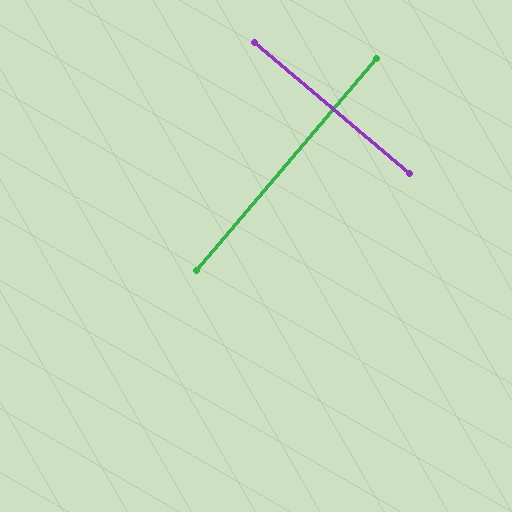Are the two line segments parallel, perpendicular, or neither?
Perpendicular — they meet at approximately 90°.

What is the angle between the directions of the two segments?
Approximately 90 degrees.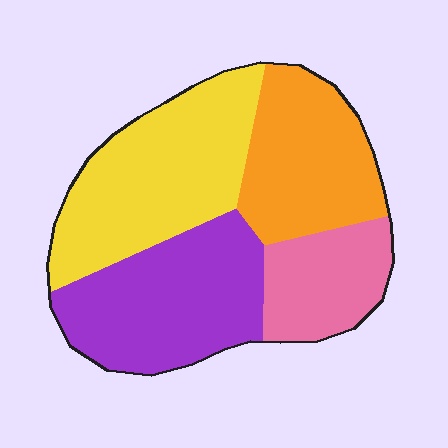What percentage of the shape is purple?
Purple covers around 30% of the shape.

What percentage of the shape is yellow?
Yellow covers around 30% of the shape.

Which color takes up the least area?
Pink, at roughly 15%.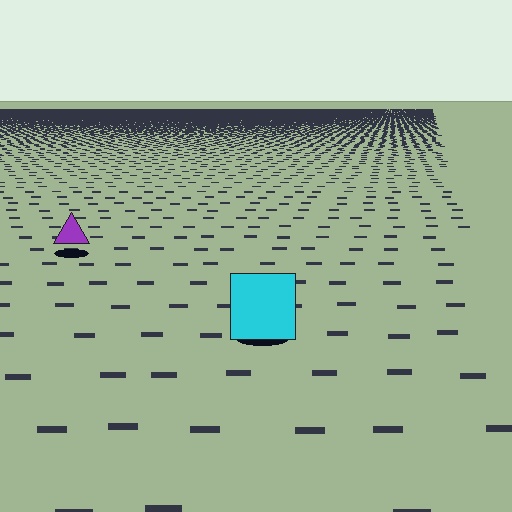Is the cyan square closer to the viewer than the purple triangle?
Yes. The cyan square is closer — you can tell from the texture gradient: the ground texture is coarser near it.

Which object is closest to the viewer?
The cyan square is closest. The texture marks near it are larger and more spread out.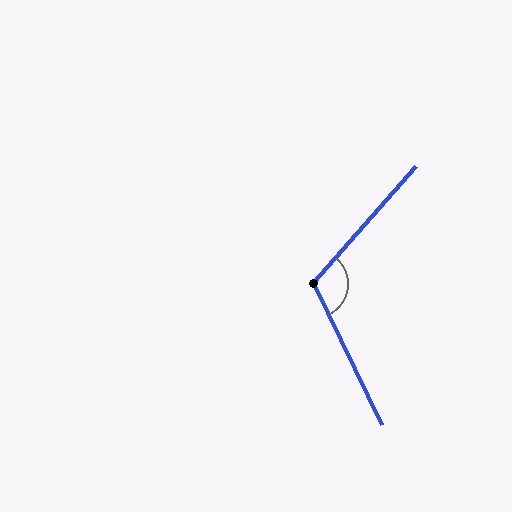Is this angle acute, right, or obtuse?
It is obtuse.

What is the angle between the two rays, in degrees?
Approximately 113 degrees.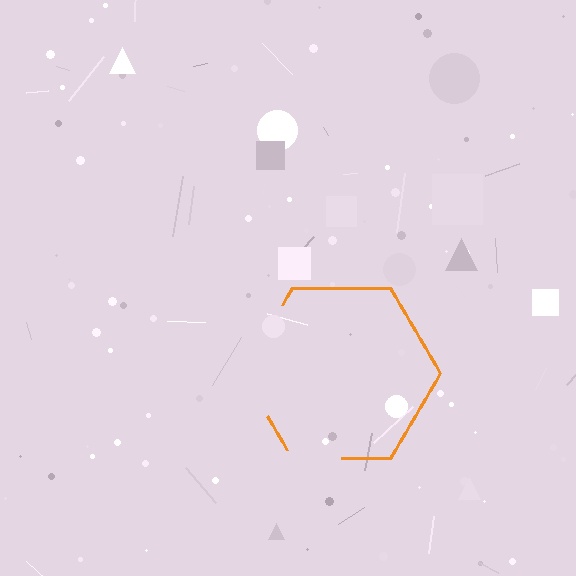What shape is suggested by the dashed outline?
The dashed outline suggests a hexagon.